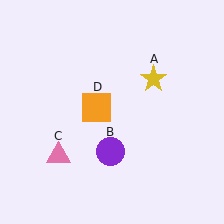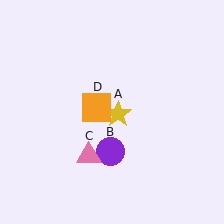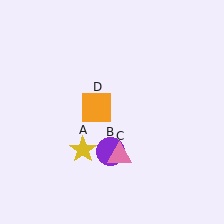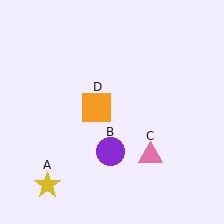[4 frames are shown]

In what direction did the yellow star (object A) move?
The yellow star (object A) moved down and to the left.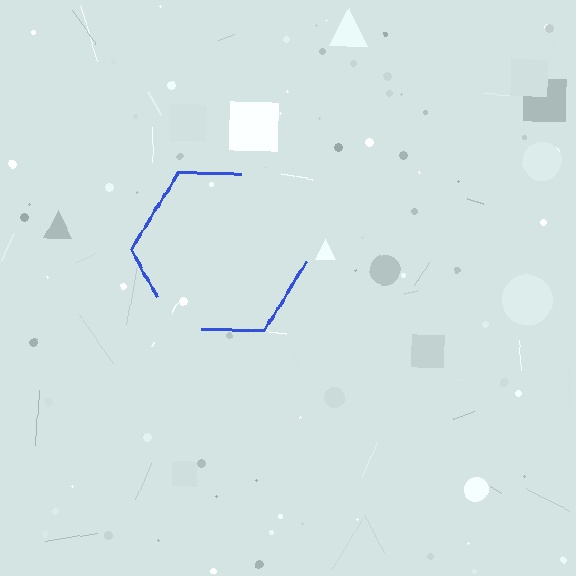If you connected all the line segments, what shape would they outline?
They would outline a hexagon.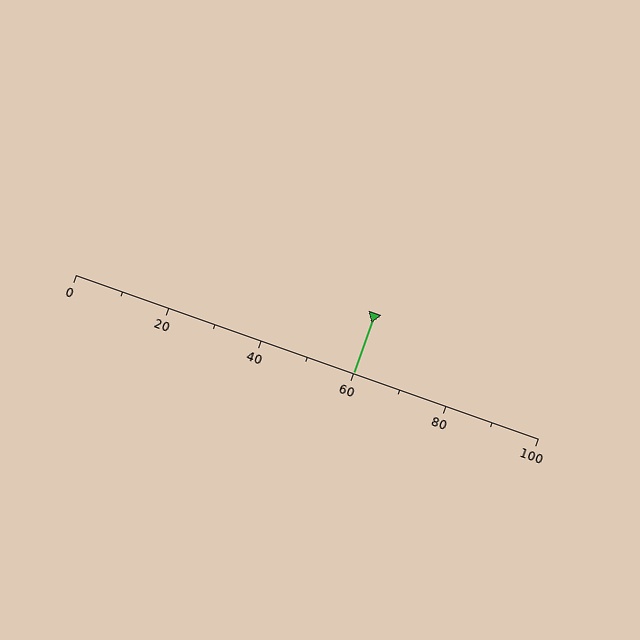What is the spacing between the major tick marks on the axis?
The major ticks are spaced 20 apart.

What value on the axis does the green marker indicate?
The marker indicates approximately 60.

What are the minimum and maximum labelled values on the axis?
The axis runs from 0 to 100.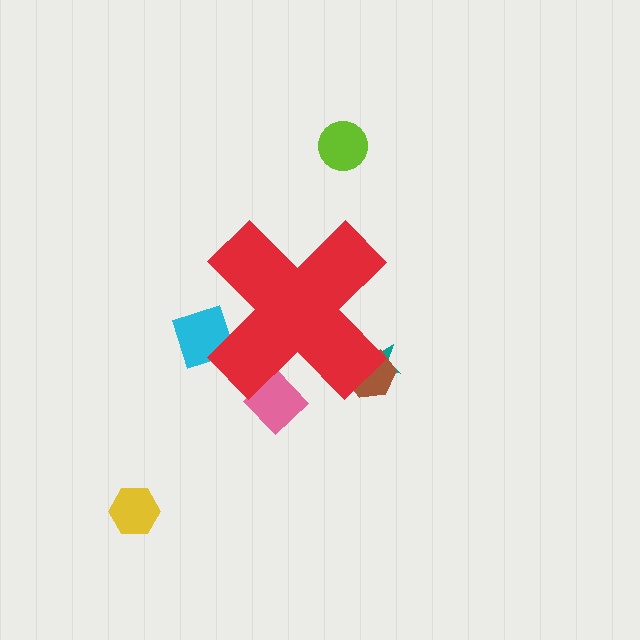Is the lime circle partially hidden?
No, the lime circle is fully visible.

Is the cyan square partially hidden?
Yes, the cyan square is partially hidden behind the red cross.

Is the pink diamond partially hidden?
Yes, the pink diamond is partially hidden behind the red cross.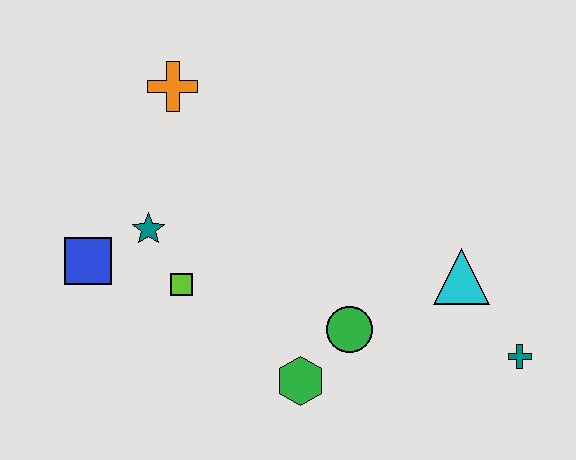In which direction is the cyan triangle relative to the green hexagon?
The cyan triangle is to the right of the green hexagon.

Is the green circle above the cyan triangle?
No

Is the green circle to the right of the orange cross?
Yes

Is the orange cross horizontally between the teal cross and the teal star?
Yes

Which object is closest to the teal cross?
The cyan triangle is closest to the teal cross.